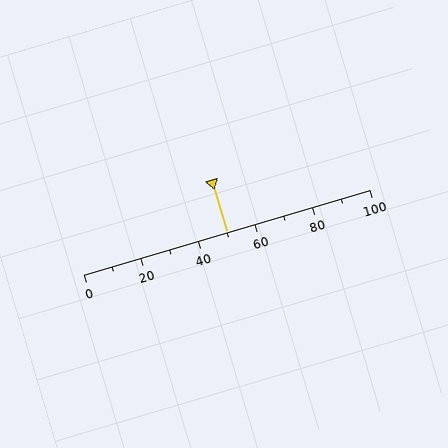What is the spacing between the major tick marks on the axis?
The major ticks are spaced 20 apart.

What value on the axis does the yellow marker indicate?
The marker indicates approximately 50.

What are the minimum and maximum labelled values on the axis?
The axis runs from 0 to 100.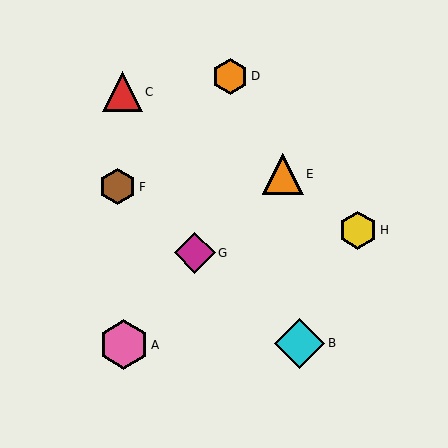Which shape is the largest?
The cyan diamond (labeled B) is the largest.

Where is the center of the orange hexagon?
The center of the orange hexagon is at (230, 76).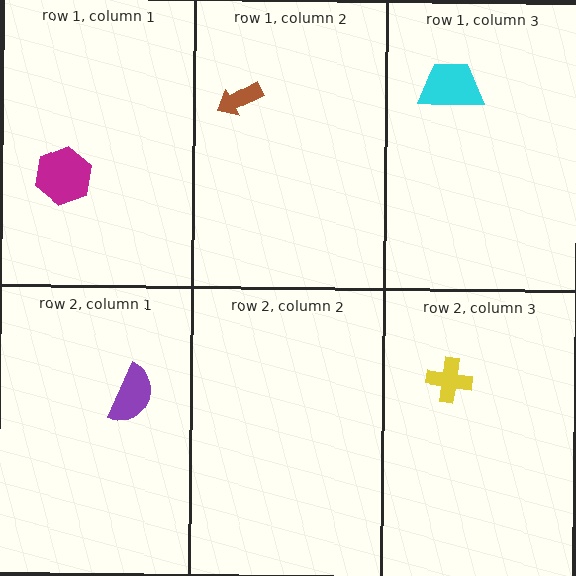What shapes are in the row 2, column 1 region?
The purple semicircle.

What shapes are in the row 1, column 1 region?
The magenta hexagon.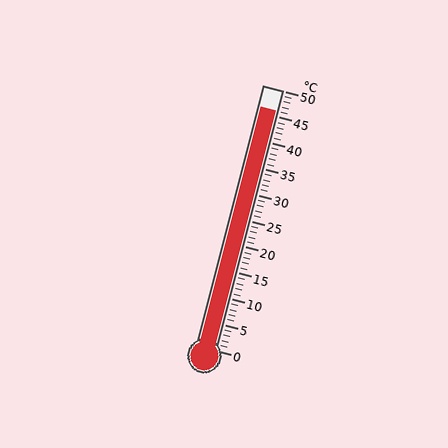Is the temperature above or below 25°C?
The temperature is above 25°C.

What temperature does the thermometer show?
The thermometer shows approximately 46°C.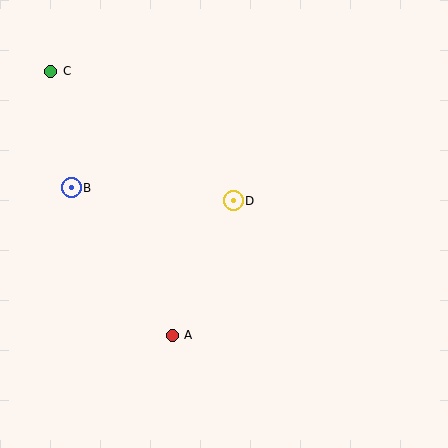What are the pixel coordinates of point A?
Point A is at (172, 335).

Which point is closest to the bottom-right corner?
Point A is closest to the bottom-right corner.